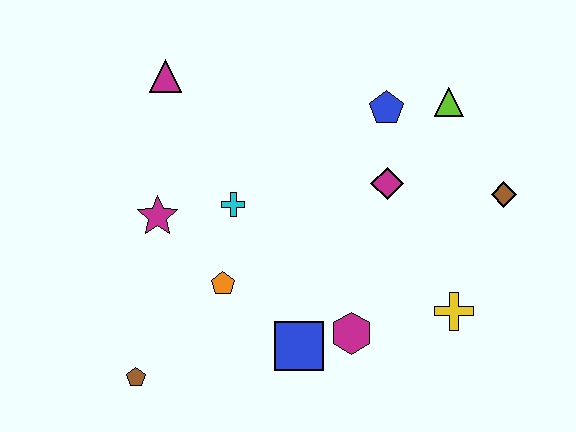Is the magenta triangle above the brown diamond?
Yes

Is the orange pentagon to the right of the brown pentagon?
Yes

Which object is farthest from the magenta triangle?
The yellow cross is farthest from the magenta triangle.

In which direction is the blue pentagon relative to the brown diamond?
The blue pentagon is to the left of the brown diamond.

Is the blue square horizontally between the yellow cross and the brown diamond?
No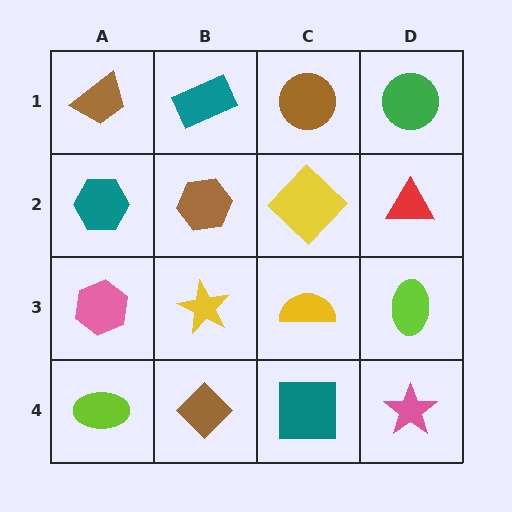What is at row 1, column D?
A green circle.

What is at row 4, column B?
A brown diamond.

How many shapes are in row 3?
4 shapes.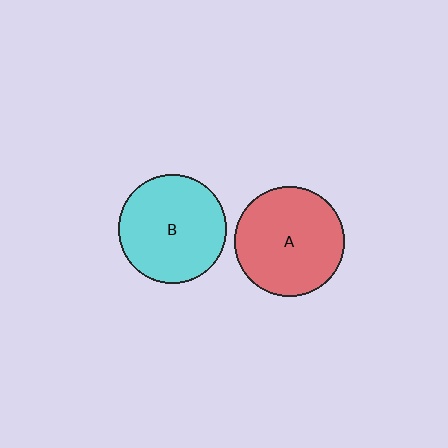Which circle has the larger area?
Circle A (red).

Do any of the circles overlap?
No, none of the circles overlap.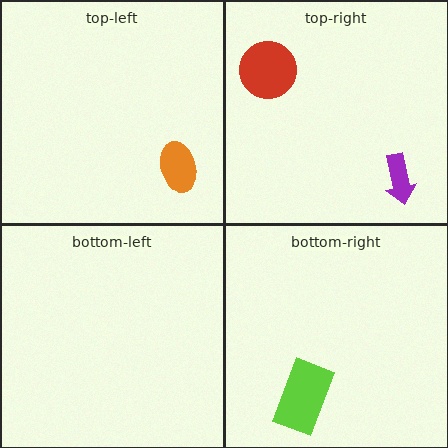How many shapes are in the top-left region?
1.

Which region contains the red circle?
The top-right region.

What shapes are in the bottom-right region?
The lime rectangle.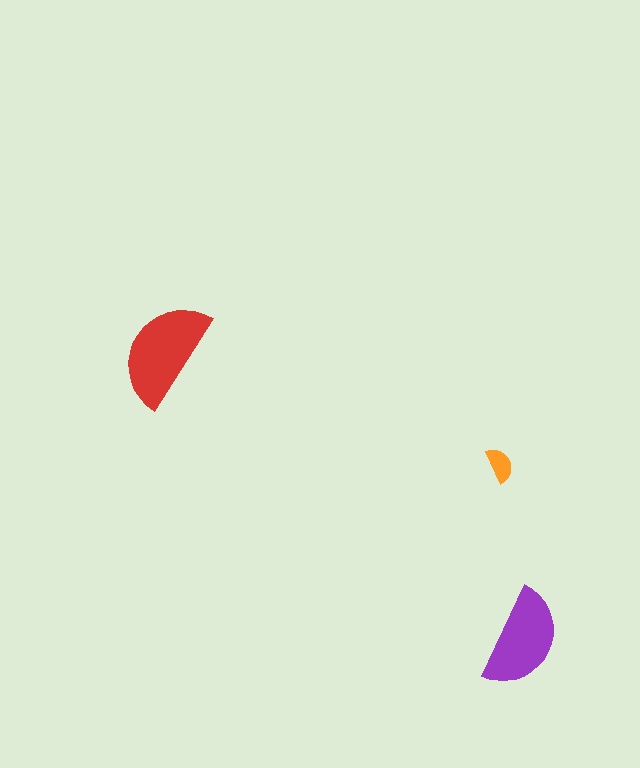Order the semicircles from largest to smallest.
the red one, the purple one, the orange one.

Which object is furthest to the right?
The purple semicircle is rightmost.